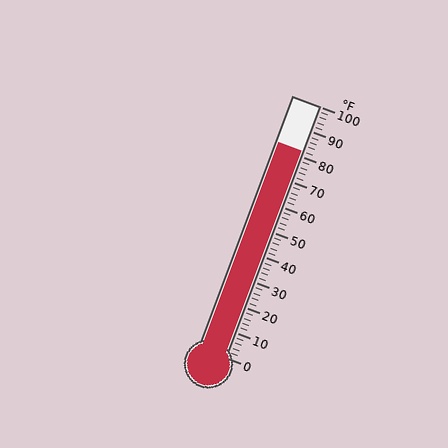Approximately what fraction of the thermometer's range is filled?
The thermometer is filled to approximately 80% of its range.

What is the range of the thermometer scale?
The thermometer scale ranges from 0°F to 100°F.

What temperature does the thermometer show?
The thermometer shows approximately 82°F.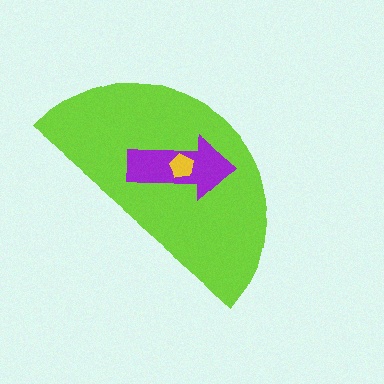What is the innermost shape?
The yellow pentagon.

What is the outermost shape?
The lime semicircle.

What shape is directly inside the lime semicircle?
The purple arrow.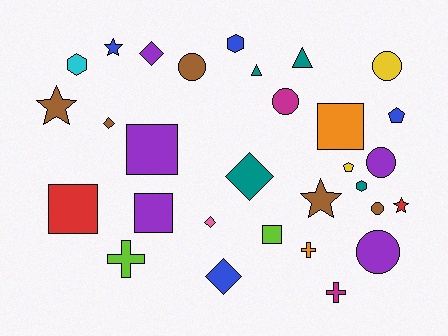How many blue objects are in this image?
There are 4 blue objects.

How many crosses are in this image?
There are 3 crosses.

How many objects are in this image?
There are 30 objects.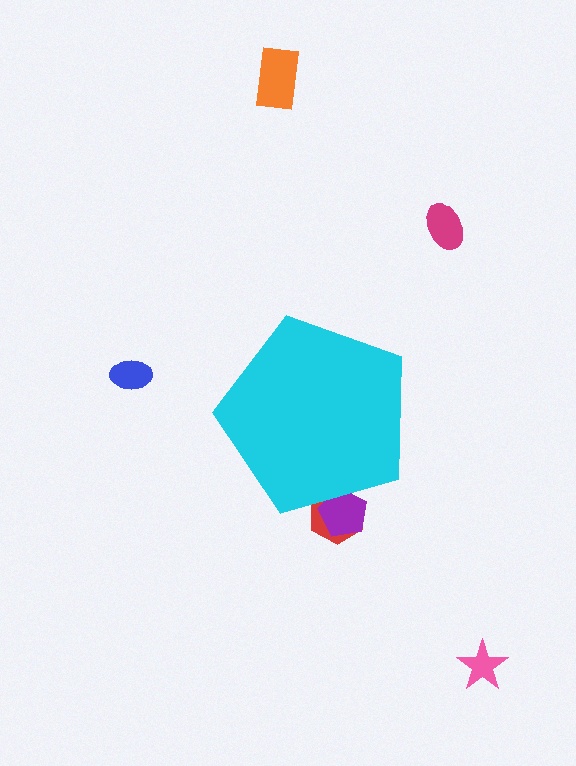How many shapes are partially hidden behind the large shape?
2 shapes are partially hidden.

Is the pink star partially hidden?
No, the pink star is fully visible.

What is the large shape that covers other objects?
A cyan pentagon.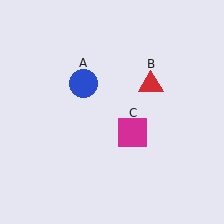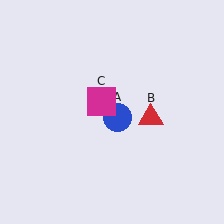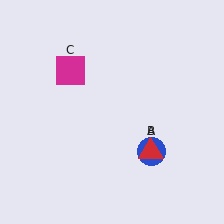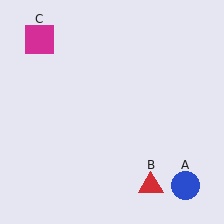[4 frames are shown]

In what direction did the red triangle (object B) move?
The red triangle (object B) moved down.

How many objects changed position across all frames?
3 objects changed position: blue circle (object A), red triangle (object B), magenta square (object C).